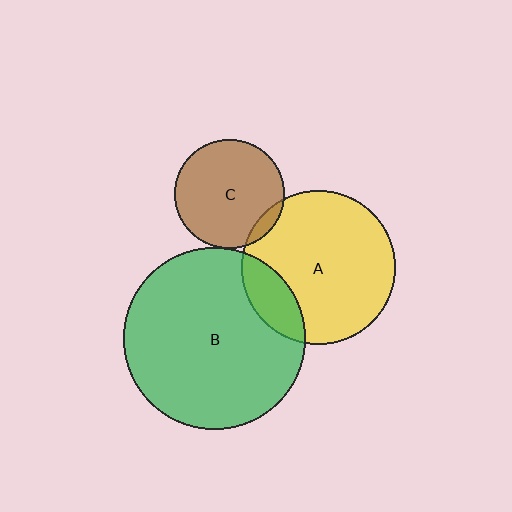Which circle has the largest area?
Circle B (green).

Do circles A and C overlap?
Yes.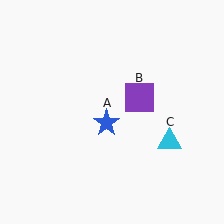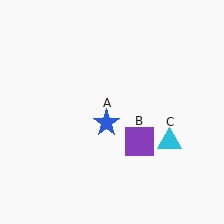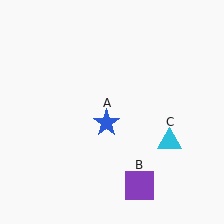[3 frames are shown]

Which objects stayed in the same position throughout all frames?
Blue star (object A) and cyan triangle (object C) remained stationary.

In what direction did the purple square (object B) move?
The purple square (object B) moved down.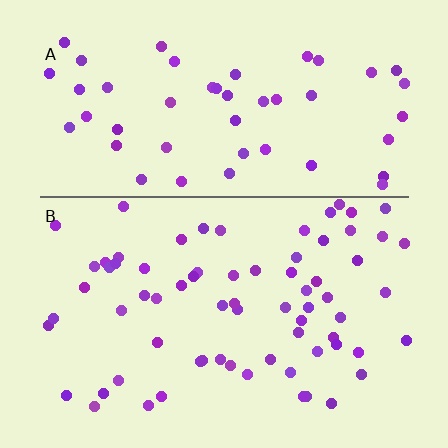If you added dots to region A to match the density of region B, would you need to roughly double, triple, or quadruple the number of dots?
Approximately double.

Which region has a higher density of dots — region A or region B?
B (the bottom).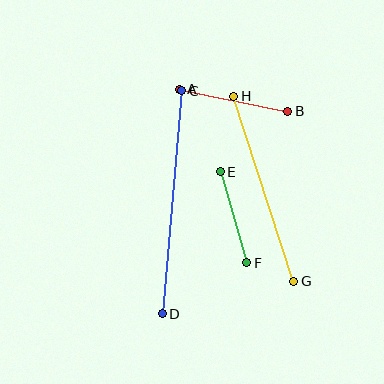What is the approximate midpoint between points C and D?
The midpoint is at approximately (172, 202) pixels.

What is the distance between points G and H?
The distance is approximately 195 pixels.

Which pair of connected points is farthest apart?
Points C and D are farthest apart.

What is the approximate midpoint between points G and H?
The midpoint is at approximately (264, 189) pixels.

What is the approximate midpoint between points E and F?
The midpoint is at approximately (233, 217) pixels.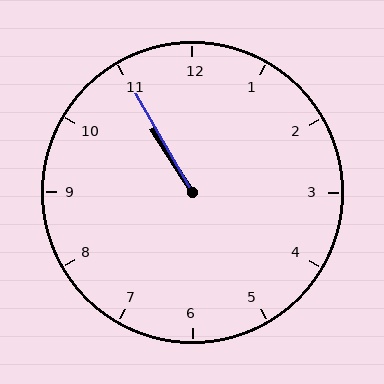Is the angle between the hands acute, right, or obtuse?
It is acute.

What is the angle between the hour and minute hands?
Approximately 2 degrees.